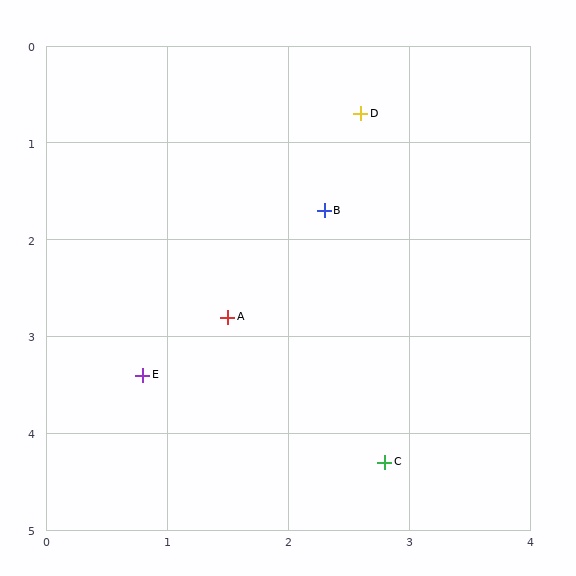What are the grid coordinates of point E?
Point E is at approximately (0.8, 3.4).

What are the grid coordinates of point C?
Point C is at approximately (2.8, 4.3).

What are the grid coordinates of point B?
Point B is at approximately (2.3, 1.7).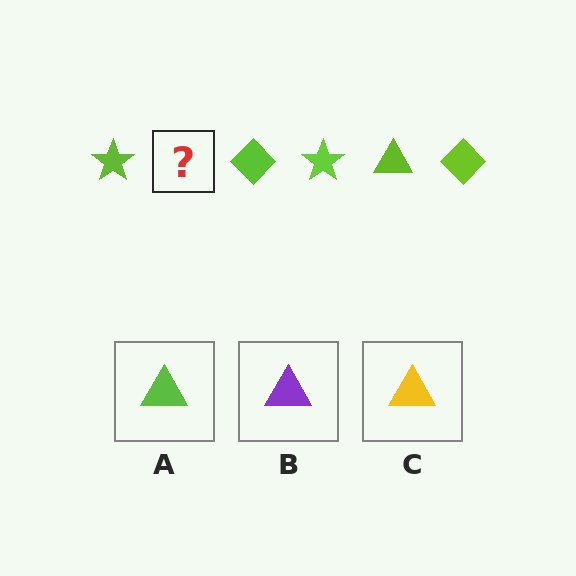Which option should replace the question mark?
Option A.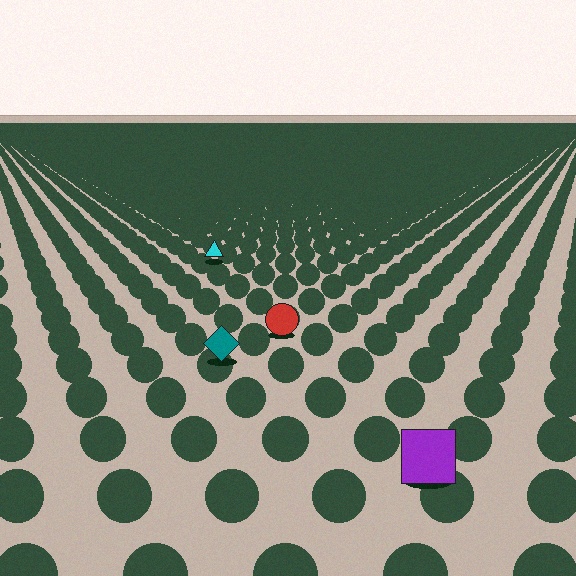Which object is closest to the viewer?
The purple square is closest. The texture marks near it are larger and more spread out.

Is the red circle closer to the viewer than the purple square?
No. The purple square is closer — you can tell from the texture gradient: the ground texture is coarser near it.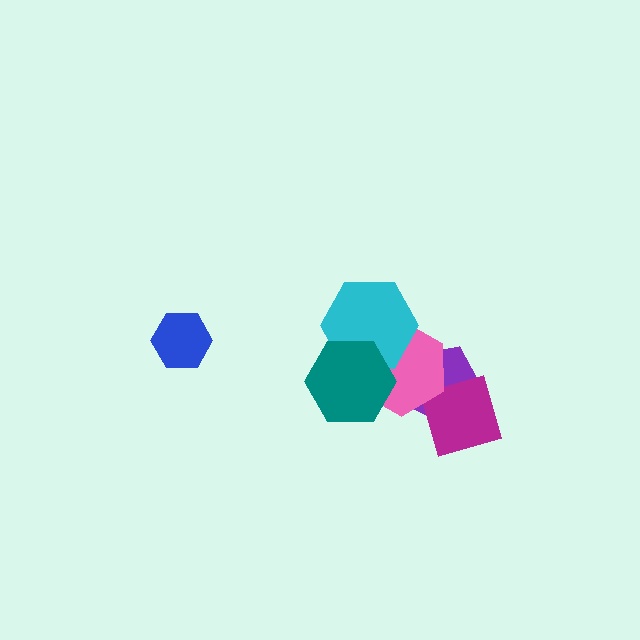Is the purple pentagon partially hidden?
Yes, it is partially covered by another shape.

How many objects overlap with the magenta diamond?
2 objects overlap with the magenta diamond.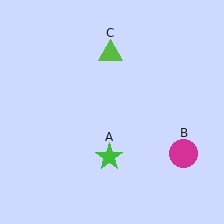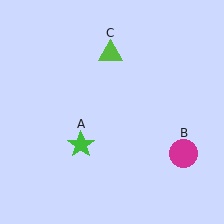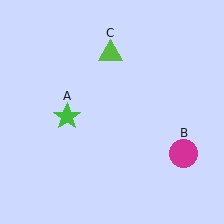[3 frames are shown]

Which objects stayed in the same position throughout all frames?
Magenta circle (object B) and lime triangle (object C) remained stationary.